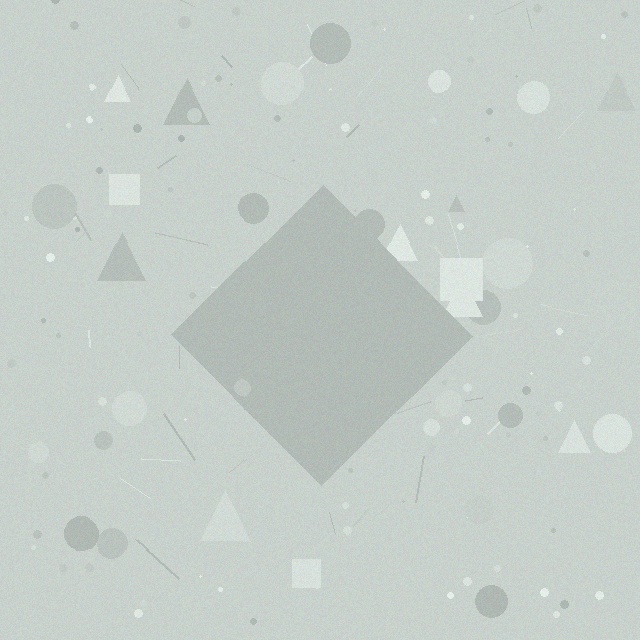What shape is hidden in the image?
A diamond is hidden in the image.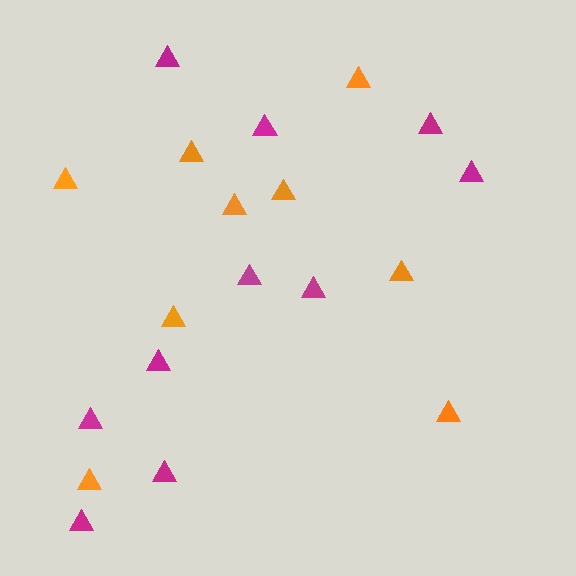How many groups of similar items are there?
There are 2 groups: one group of magenta triangles (10) and one group of orange triangles (9).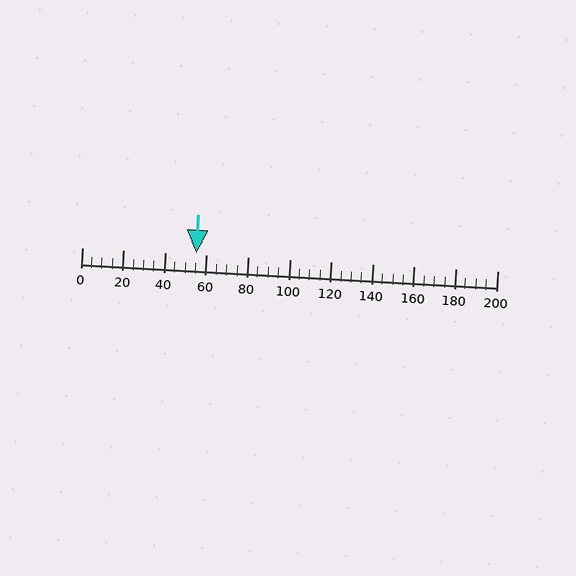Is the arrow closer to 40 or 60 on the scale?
The arrow is closer to 60.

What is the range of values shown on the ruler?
The ruler shows values from 0 to 200.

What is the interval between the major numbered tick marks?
The major tick marks are spaced 20 units apart.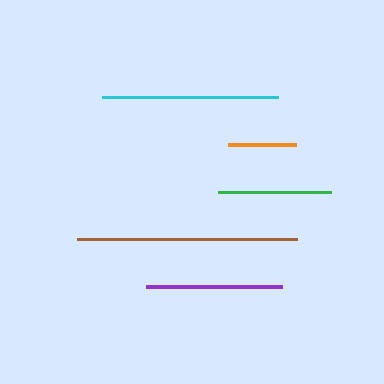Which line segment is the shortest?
The orange line is the shortest at approximately 69 pixels.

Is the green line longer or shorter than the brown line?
The brown line is longer than the green line.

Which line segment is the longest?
The brown line is the longest at approximately 220 pixels.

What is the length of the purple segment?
The purple segment is approximately 136 pixels long.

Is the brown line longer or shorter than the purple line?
The brown line is longer than the purple line.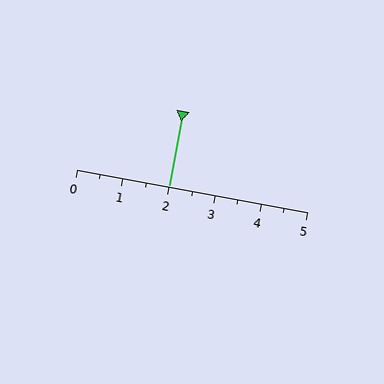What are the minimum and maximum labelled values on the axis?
The axis runs from 0 to 5.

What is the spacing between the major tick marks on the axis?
The major ticks are spaced 1 apart.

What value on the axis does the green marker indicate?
The marker indicates approximately 2.